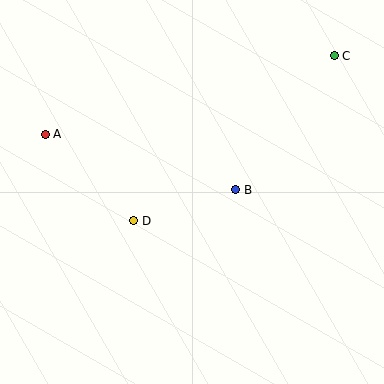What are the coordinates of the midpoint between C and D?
The midpoint between C and D is at (234, 138).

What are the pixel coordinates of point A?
Point A is at (45, 134).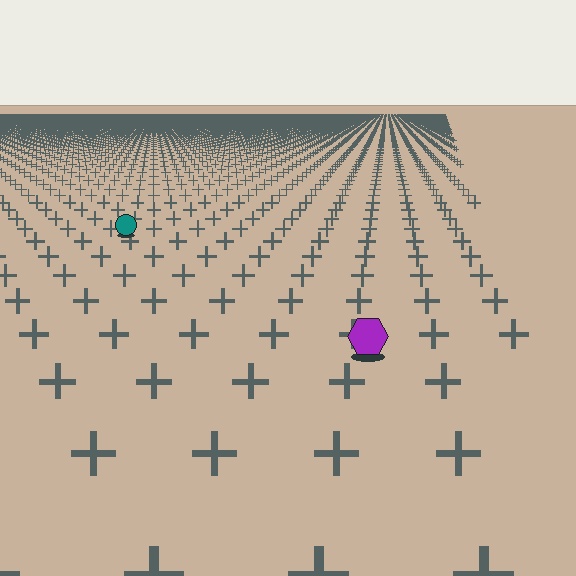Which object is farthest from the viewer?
The teal circle is farthest from the viewer. It appears smaller and the ground texture around it is denser.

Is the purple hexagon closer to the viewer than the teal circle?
Yes. The purple hexagon is closer — you can tell from the texture gradient: the ground texture is coarser near it.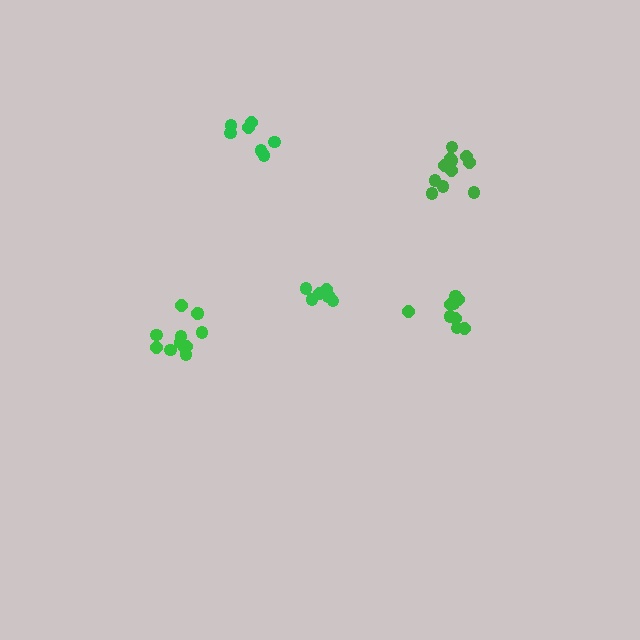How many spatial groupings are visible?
There are 5 spatial groupings.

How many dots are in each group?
Group 1: 9 dots, Group 2: 7 dots, Group 3: 12 dots, Group 4: 12 dots, Group 5: 7 dots (47 total).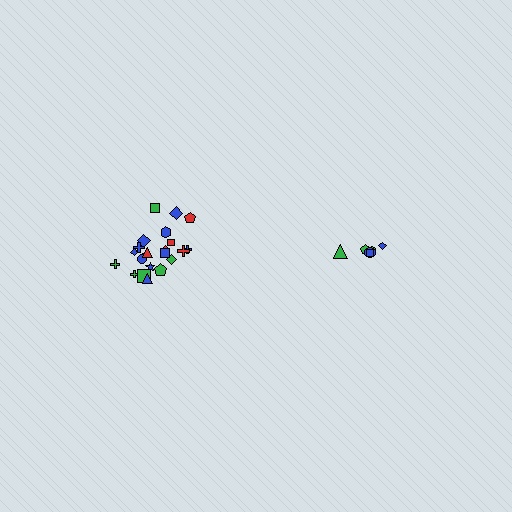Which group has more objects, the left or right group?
The left group.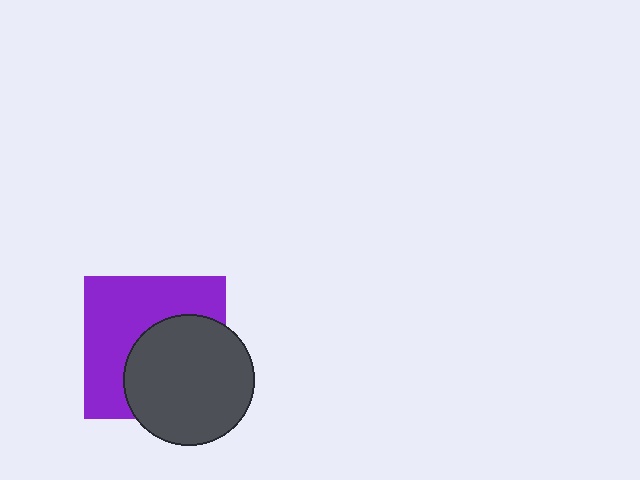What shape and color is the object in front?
The object in front is a dark gray circle.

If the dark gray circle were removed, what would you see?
You would see the complete purple square.